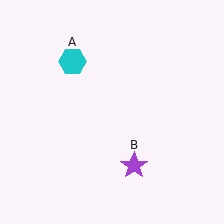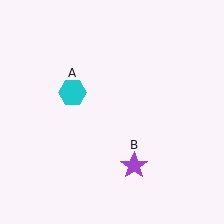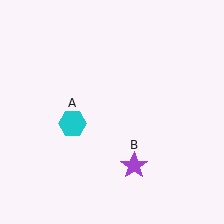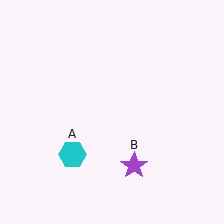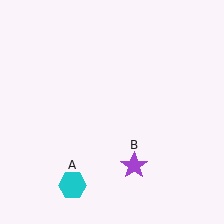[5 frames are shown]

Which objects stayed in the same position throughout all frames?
Purple star (object B) remained stationary.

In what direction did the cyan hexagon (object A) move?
The cyan hexagon (object A) moved down.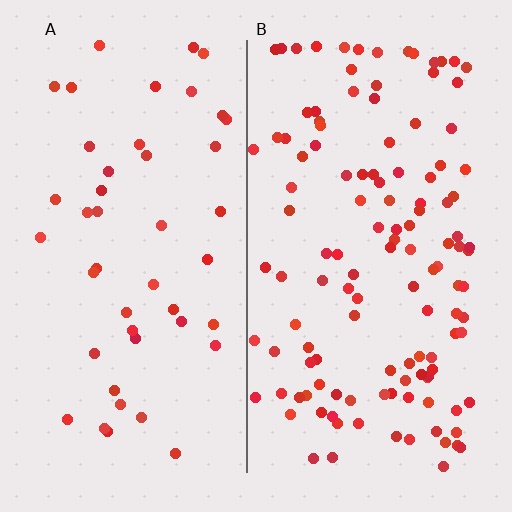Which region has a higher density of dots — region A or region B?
B (the right).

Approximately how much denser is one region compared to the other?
Approximately 2.7× — region B over region A.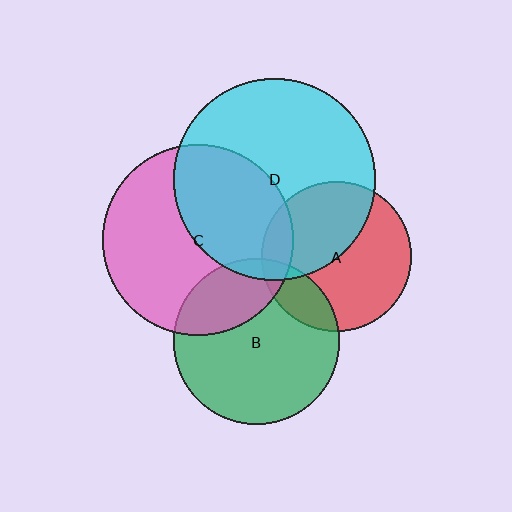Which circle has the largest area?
Circle D (cyan).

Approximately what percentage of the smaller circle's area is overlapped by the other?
Approximately 10%.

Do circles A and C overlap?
Yes.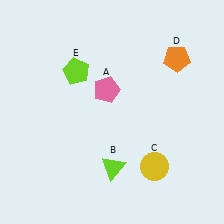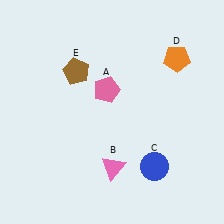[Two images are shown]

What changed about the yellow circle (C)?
In Image 1, C is yellow. In Image 2, it changed to blue.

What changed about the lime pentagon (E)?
In Image 1, E is lime. In Image 2, it changed to brown.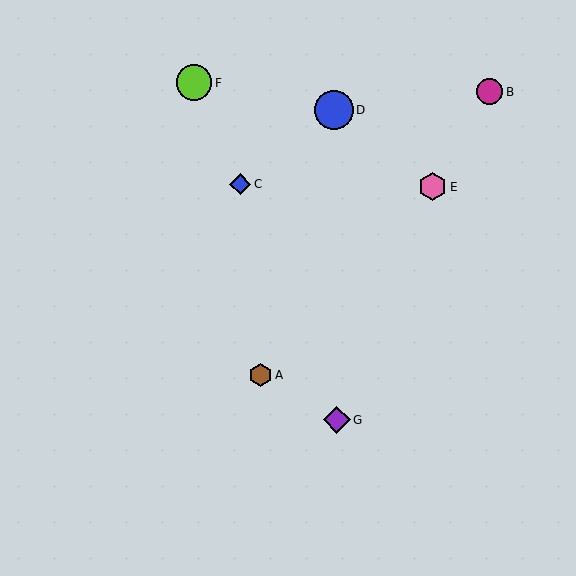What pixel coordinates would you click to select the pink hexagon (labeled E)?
Click at (433, 187) to select the pink hexagon E.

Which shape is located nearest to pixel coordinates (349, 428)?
The purple diamond (labeled G) at (337, 420) is nearest to that location.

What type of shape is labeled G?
Shape G is a purple diamond.